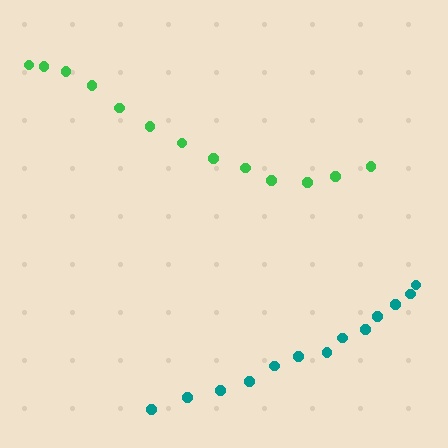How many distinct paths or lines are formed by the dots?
There are 2 distinct paths.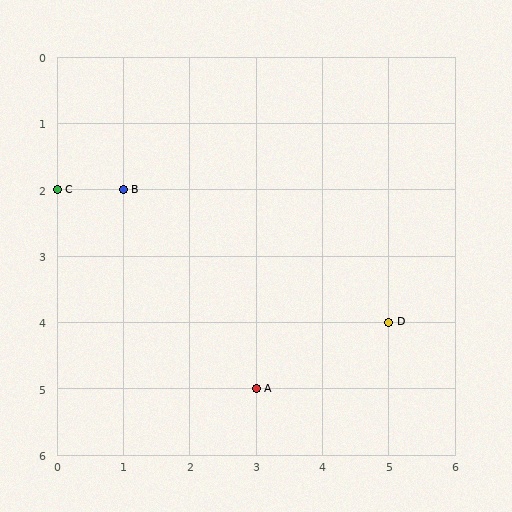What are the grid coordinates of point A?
Point A is at grid coordinates (3, 5).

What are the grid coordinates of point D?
Point D is at grid coordinates (5, 4).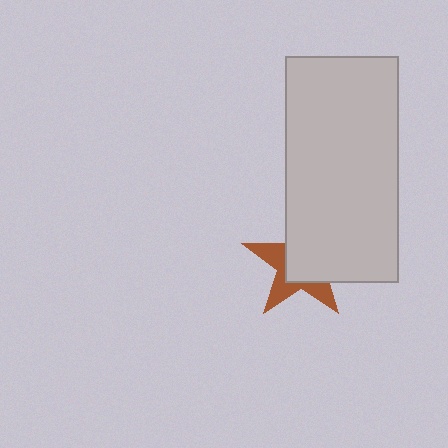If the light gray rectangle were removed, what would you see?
You would see the complete brown star.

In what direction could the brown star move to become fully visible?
The brown star could move toward the lower-left. That would shift it out from behind the light gray rectangle entirely.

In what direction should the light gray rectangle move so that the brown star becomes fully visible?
The light gray rectangle should move toward the upper-right. That is the shortest direction to clear the overlap and leave the brown star fully visible.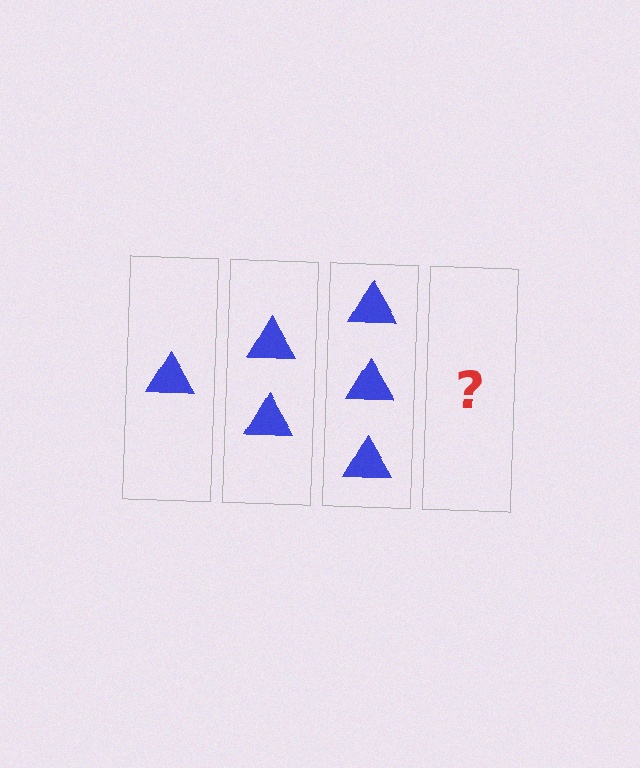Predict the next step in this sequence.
The next step is 4 triangles.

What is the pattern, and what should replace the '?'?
The pattern is that each step adds one more triangle. The '?' should be 4 triangles.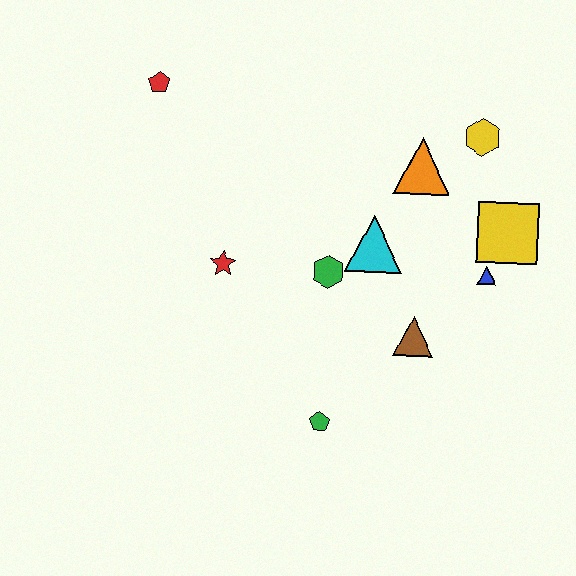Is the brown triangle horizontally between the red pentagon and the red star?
No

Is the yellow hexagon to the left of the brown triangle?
No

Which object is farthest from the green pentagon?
The red pentagon is farthest from the green pentagon.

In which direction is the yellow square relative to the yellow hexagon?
The yellow square is below the yellow hexagon.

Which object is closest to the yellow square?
The blue triangle is closest to the yellow square.